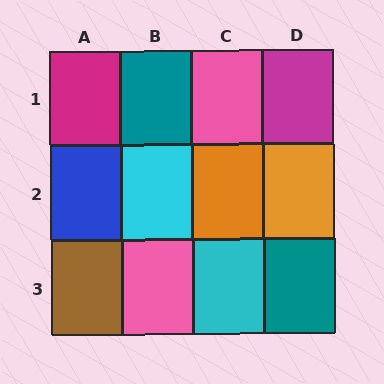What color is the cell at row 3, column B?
Pink.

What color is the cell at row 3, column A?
Brown.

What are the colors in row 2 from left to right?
Blue, cyan, orange, orange.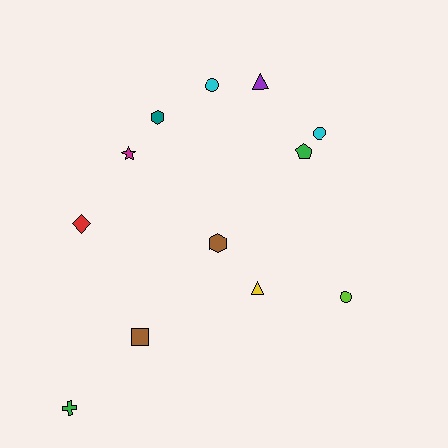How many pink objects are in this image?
There are no pink objects.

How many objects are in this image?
There are 12 objects.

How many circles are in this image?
There are 3 circles.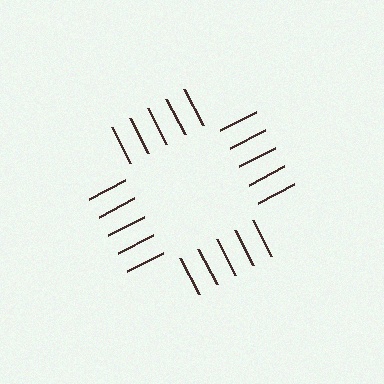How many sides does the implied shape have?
4 sides — the line-ends trace a square.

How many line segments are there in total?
20 — 5 along each of the 4 edges.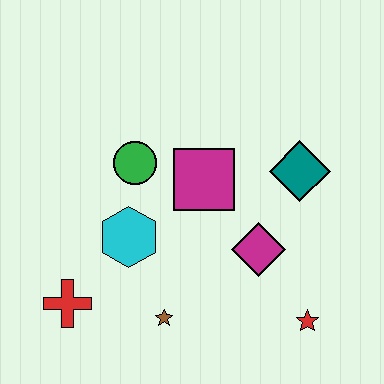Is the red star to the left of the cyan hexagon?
No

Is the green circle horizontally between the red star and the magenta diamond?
No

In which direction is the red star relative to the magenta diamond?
The red star is below the magenta diamond.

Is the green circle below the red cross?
No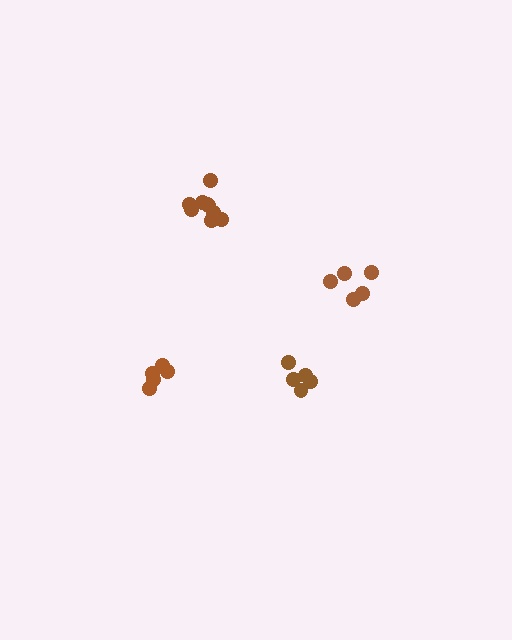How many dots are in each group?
Group 1: 5 dots, Group 2: 9 dots, Group 3: 5 dots, Group 4: 5 dots (24 total).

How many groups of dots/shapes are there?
There are 4 groups.